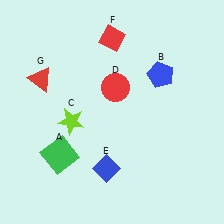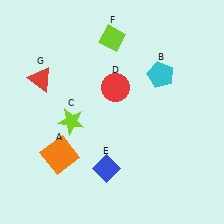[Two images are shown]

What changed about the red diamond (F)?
In Image 1, F is red. In Image 2, it changed to lime.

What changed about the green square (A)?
In Image 1, A is green. In Image 2, it changed to orange.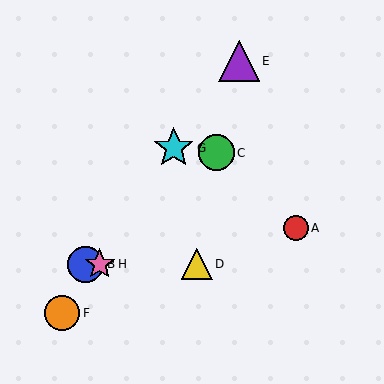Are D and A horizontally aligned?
No, D is at y≈264 and A is at y≈228.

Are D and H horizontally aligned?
Yes, both are at y≈264.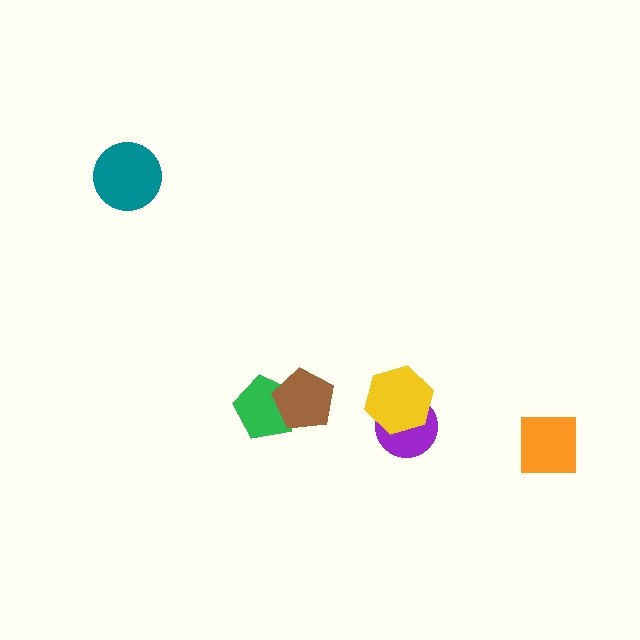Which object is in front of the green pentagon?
The brown pentagon is in front of the green pentagon.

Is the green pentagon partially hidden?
Yes, it is partially covered by another shape.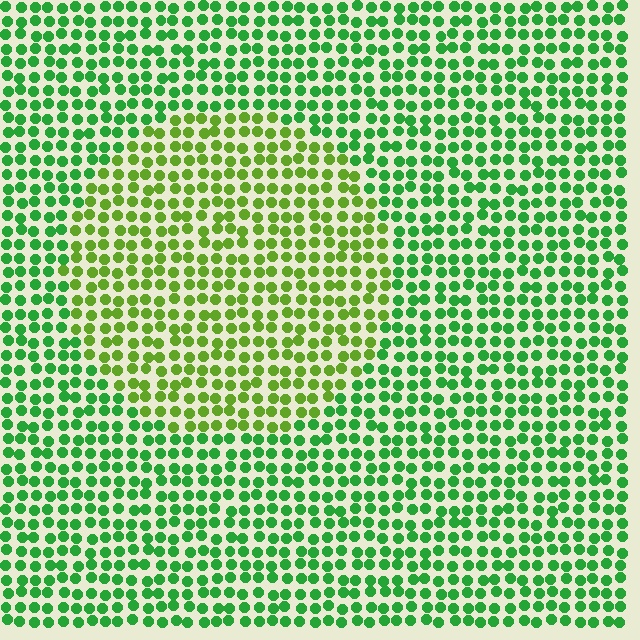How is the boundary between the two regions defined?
The boundary is defined purely by a slight shift in hue (about 36 degrees). Spacing, size, and orientation are identical on both sides.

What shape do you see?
I see a circle.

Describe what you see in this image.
The image is filled with small green elements in a uniform arrangement. A circle-shaped region is visible where the elements are tinted to a slightly different hue, forming a subtle color boundary.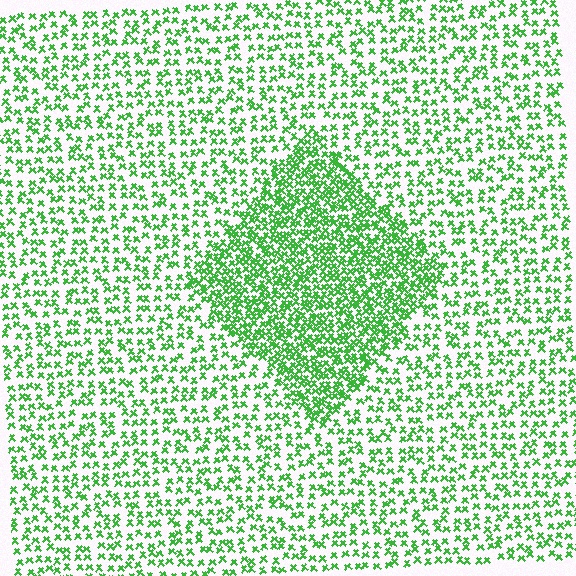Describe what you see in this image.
The image contains small green elements arranged at two different densities. A diamond-shaped region is visible where the elements are more densely packed than the surrounding area.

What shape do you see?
I see a diamond.